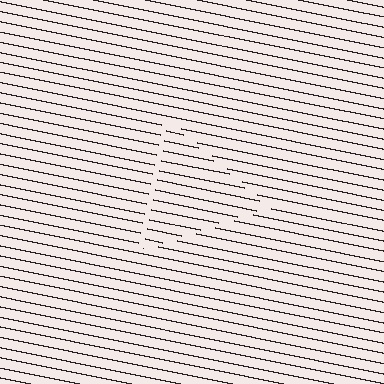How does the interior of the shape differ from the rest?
The interior of the shape contains the same grating, shifted by half a period — the contour is defined by the phase discontinuity where line-ends from the inner and outer gratings abut.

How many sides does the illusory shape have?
3 sides — the line-ends trace a triangle.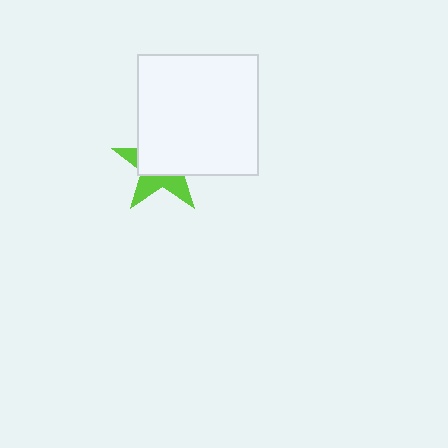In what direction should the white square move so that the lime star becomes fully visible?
The white square should move toward the upper-right. That is the shortest direction to clear the overlap and leave the lime star fully visible.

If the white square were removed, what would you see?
You would see the complete lime star.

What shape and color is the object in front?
The object in front is a white square.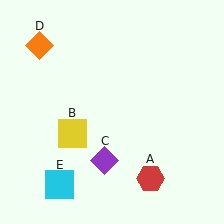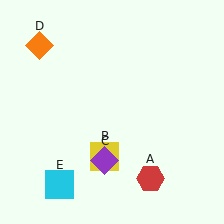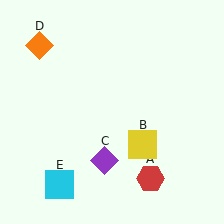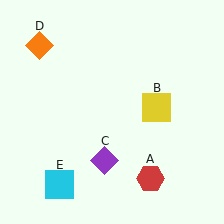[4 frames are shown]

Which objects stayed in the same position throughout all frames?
Red hexagon (object A) and purple diamond (object C) and orange diamond (object D) and cyan square (object E) remained stationary.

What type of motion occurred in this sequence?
The yellow square (object B) rotated counterclockwise around the center of the scene.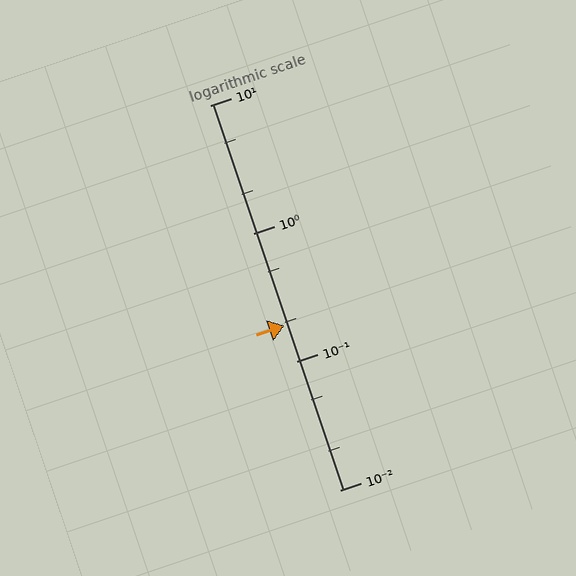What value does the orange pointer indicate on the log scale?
The pointer indicates approximately 0.19.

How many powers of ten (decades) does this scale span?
The scale spans 3 decades, from 0.01 to 10.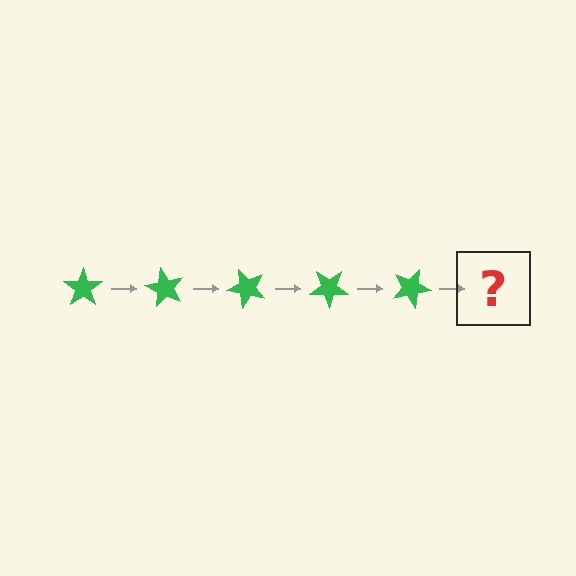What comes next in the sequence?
The next element should be a green star rotated 300 degrees.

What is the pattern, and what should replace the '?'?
The pattern is that the star rotates 60 degrees each step. The '?' should be a green star rotated 300 degrees.